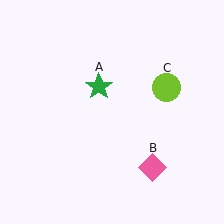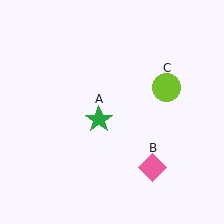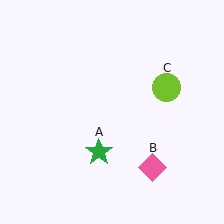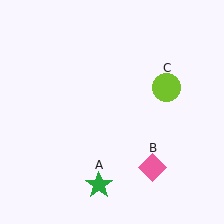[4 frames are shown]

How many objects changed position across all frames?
1 object changed position: green star (object A).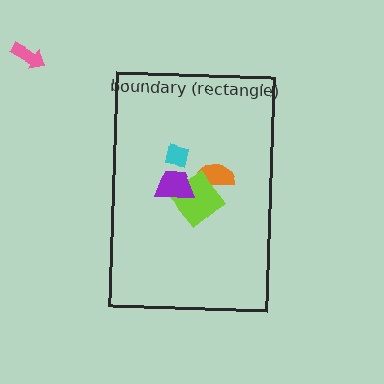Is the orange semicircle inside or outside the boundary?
Inside.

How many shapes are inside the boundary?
4 inside, 1 outside.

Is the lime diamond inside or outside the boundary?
Inside.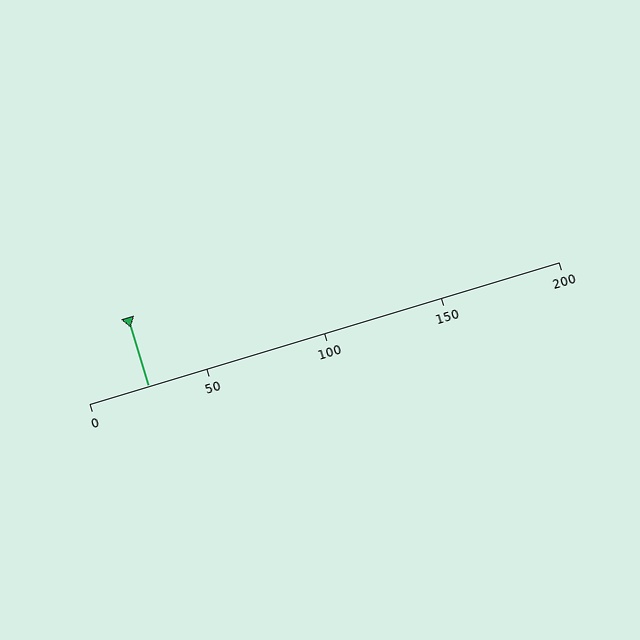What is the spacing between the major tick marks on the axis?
The major ticks are spaced 50 apart.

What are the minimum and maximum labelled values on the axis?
The axis runs from 0 to 200.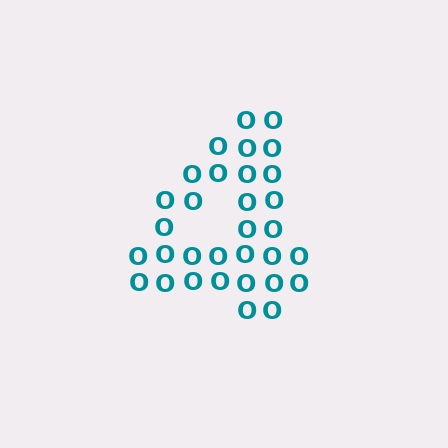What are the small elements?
The small elements are letter O's.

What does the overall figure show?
The overall figure shows the digit 4.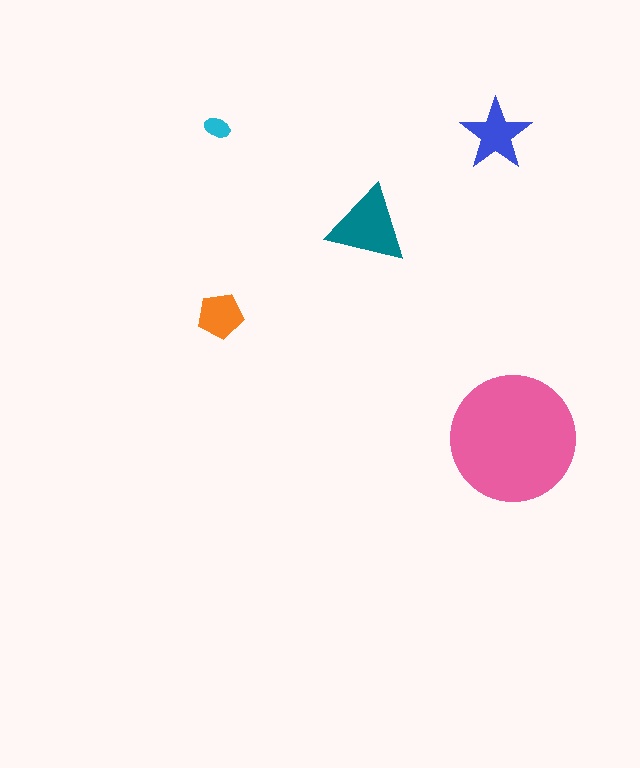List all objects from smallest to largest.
The cyan ellipse, the orange pentagon, the blue star, the teal triangle, the pink circle.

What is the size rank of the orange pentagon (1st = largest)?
4th.